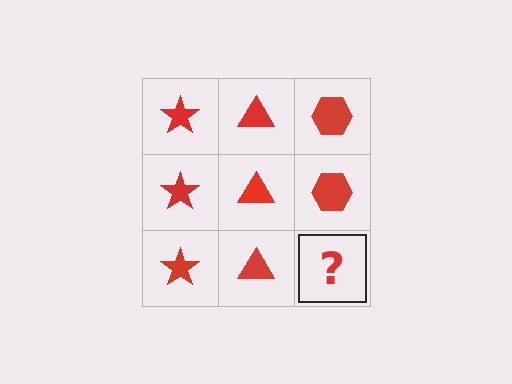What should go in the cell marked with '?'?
The missing cell should contain a red hexagon.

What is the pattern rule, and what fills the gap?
The rule is that each column has a consistent shape. The gap should be filled with a red hexagon.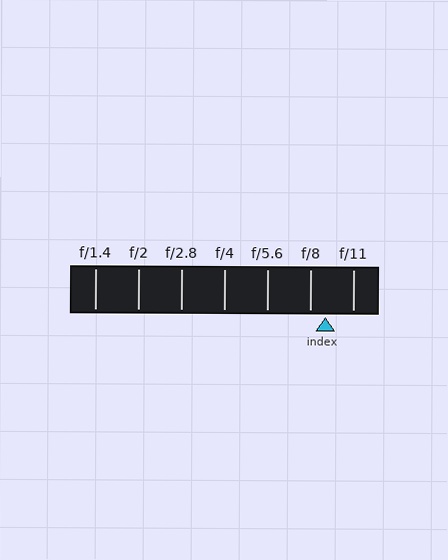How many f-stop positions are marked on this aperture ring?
There are 7 f-stop positions marked.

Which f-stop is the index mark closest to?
The index mark is closest to f/8.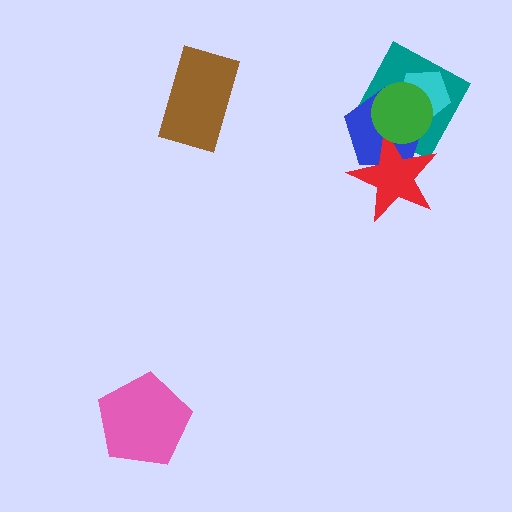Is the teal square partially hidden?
Yes, it is partially covered by another shape.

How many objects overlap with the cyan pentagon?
3 objects overlap with the cyan pentagon.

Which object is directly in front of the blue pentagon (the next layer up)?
The red star is directly in front of the blue pentagon.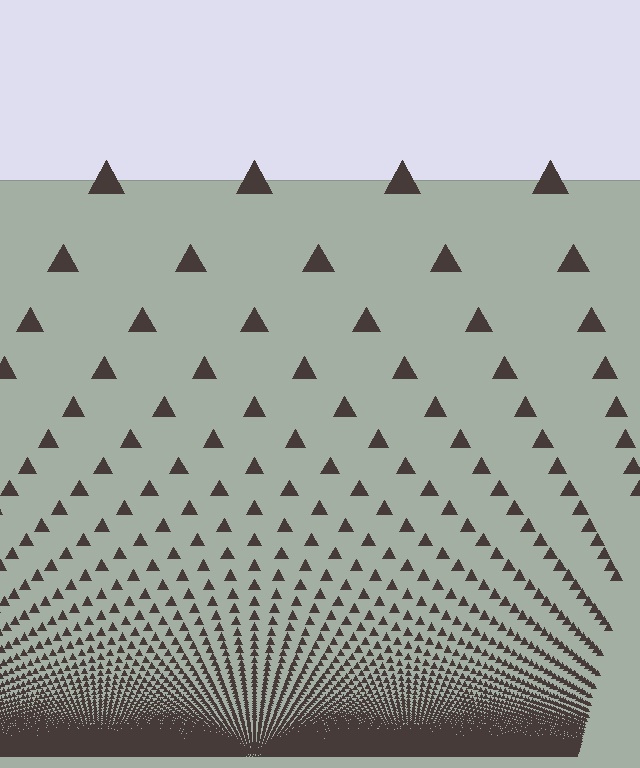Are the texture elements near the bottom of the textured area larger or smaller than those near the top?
Smaller. The gradient is inverted — elements near the bottom are smaller and denser.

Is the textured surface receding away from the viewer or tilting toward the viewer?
The surface appears to tilt toward the viewer. Texture elements get larger and sparser toward the top.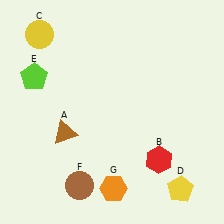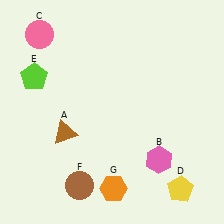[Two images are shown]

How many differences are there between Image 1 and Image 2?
There are 2 differences between the two images.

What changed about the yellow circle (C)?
In Image 1, C is yellow. In Image 2, it changed to pink.